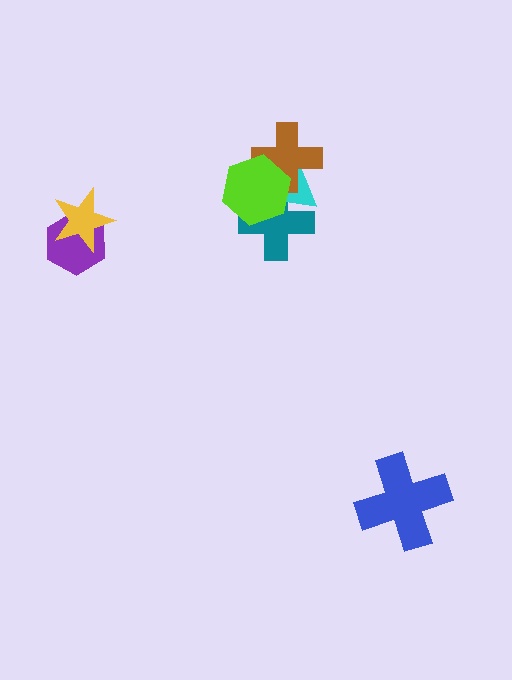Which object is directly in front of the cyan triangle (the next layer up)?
The brown cross is directly in front of the cyan triangle.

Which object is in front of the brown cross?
The lime hexagon is in front of the brown cross.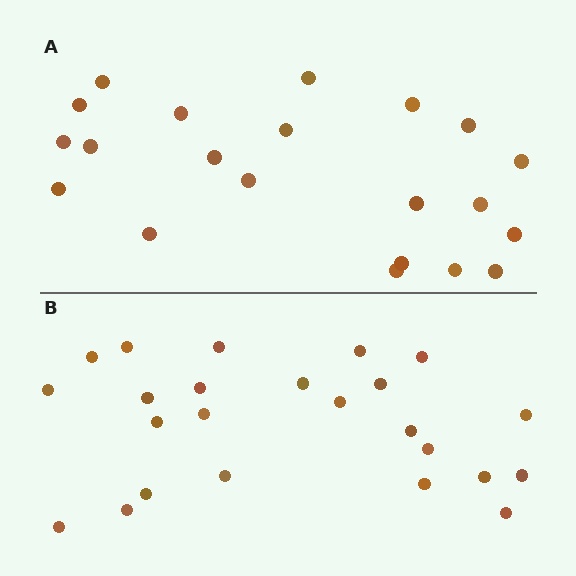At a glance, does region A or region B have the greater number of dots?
Region B (the bottom region) has more dots.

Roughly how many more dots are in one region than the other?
Region B has just a few more — roughly 2 or 3 more dots than region A.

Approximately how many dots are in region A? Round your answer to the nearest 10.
About 20 dots. (The exact count is 21, which rounds to 20.)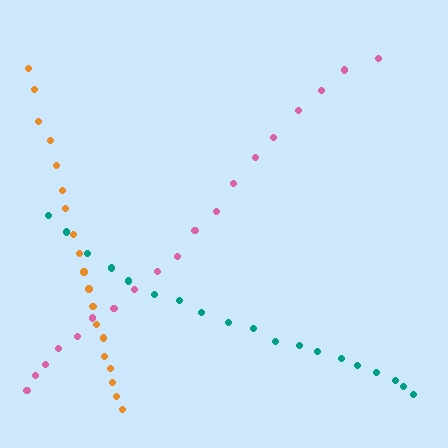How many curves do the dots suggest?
There are 3 distinct paths.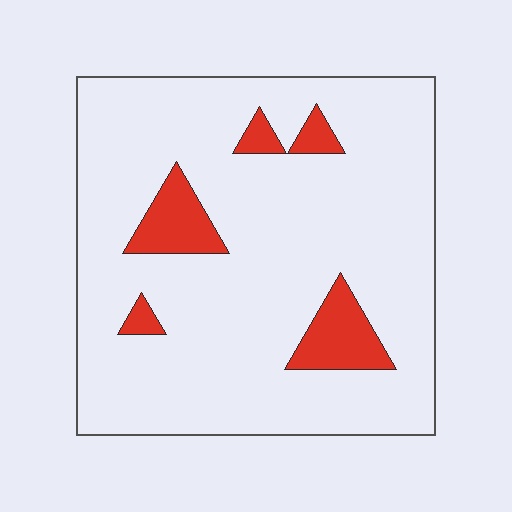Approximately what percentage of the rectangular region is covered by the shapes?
Approximately 10%.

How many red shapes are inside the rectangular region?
5.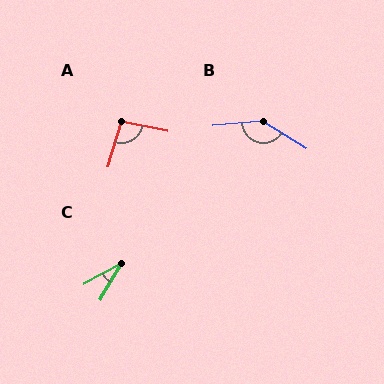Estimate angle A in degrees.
Approximately 94 degrees.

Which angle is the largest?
B, at approximately 144 degrees.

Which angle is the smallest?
C, at approximately 30 degrees.